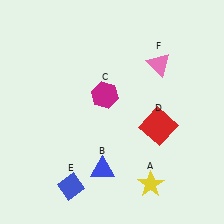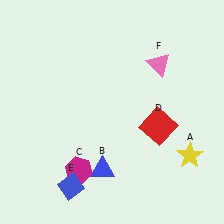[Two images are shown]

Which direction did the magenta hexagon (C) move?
The magenta hexagon (C) moved down.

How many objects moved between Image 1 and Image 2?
2 objects moved between the two images.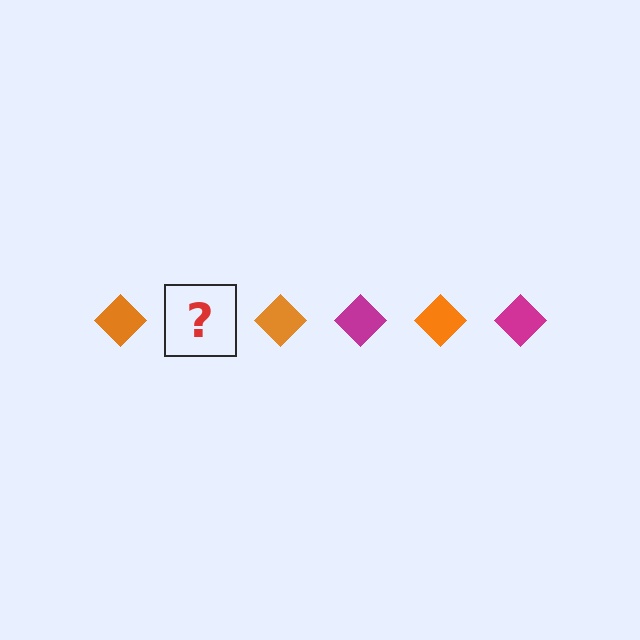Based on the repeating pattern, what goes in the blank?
The blank should be a magenta diamond.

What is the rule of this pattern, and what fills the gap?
The rule is that the pattern cycles through orange, magenta diamonds. The gap should be filled with a magenta diamond.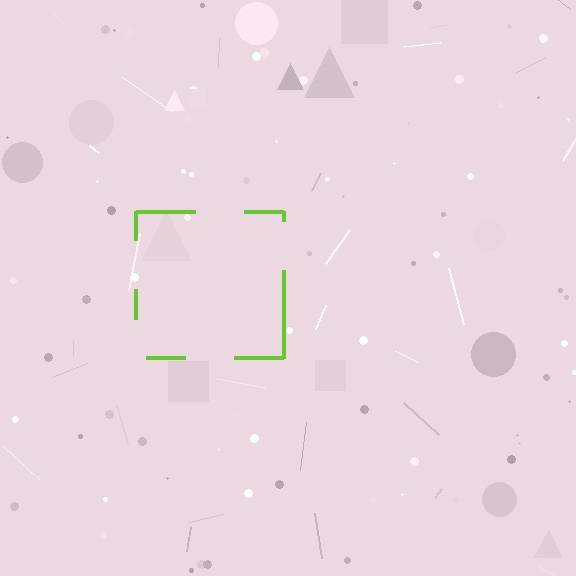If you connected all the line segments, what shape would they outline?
They would outline a square.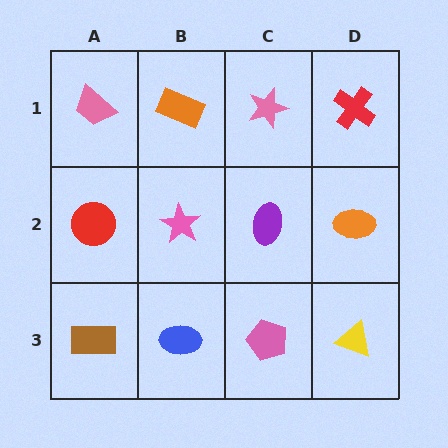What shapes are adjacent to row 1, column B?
A pink star (row 2, column B), a pink trapezoid (row 1, column A), a pink star (row 1, column C).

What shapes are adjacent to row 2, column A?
A pink trapezoid (row 1, column A), a brown rectangle (row 3, column A), a pink star (row 2, column B).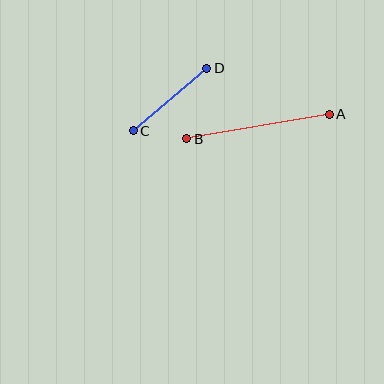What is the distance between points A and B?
The distance is approximately 144 pixels.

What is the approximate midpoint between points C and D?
The midpoint is at approximately (170, 100) pixels.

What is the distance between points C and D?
The distance is approximately 97 pixels.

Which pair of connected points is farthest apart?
Points A and B are farthest apart.